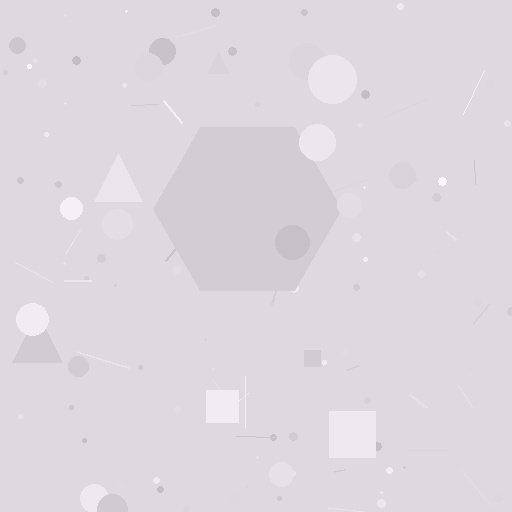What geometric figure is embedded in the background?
A hexagon is embedded in the background.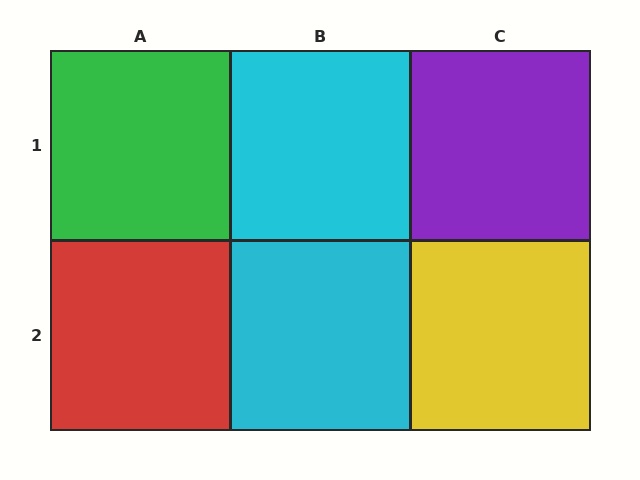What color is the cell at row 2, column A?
Red.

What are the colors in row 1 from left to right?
Green, cyan, purple.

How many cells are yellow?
1 cell is yellow.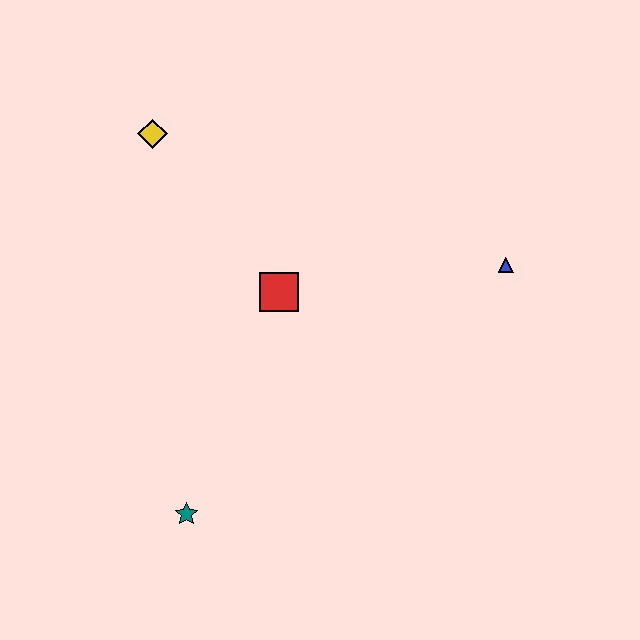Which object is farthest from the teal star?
The blue triangle is farthest from the teal star.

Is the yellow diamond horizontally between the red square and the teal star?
No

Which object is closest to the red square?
The yellow diamond is closest to the red square.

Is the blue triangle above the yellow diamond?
No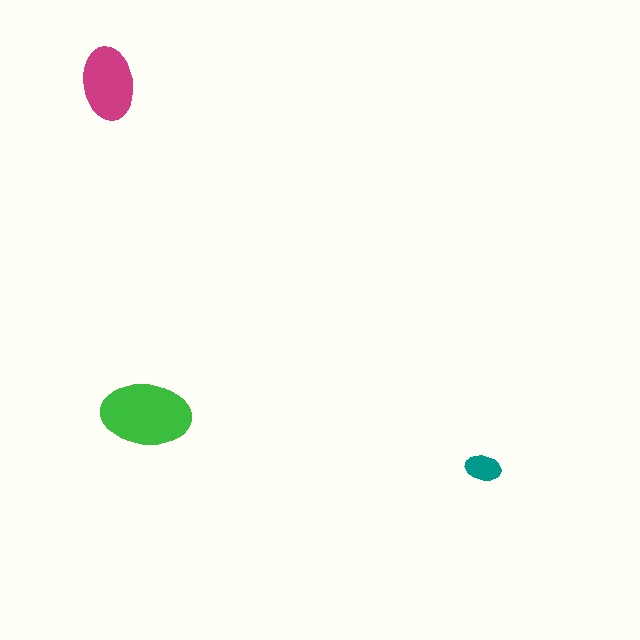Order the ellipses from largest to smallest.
the green one, the magenta one, the teal one.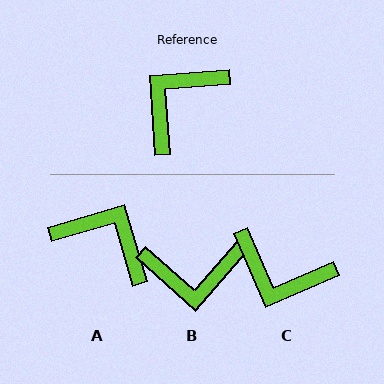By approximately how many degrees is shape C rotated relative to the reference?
Approximately 109 degrees counter-clockwise.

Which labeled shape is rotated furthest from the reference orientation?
B, about 134 degrees away.